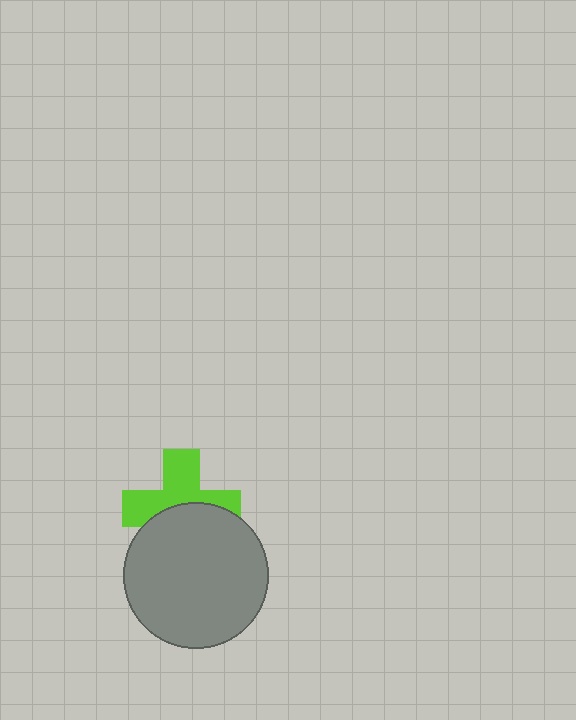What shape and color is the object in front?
The object in front is a gray circle.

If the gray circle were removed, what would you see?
You would see the complete lime cross.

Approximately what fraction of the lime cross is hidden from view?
Roughly 45% of the lime cross is hidden behind the gray circle.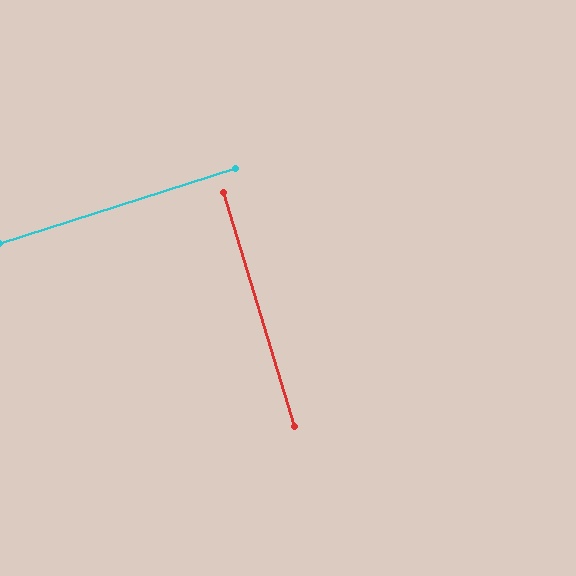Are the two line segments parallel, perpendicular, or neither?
Perpendicular — they meet at approximately 89°.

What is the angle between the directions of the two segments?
Approximately 89 degrees.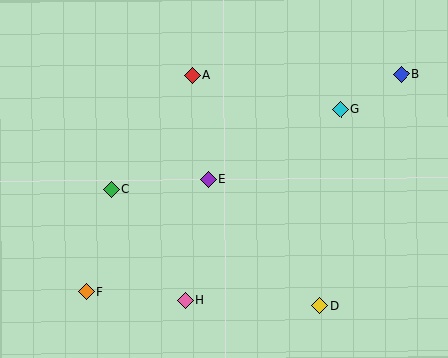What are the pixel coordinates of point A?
Point A is at (192, 76).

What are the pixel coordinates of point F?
Point F is at (86, 292).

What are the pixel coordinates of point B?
Point B is at (401, 74).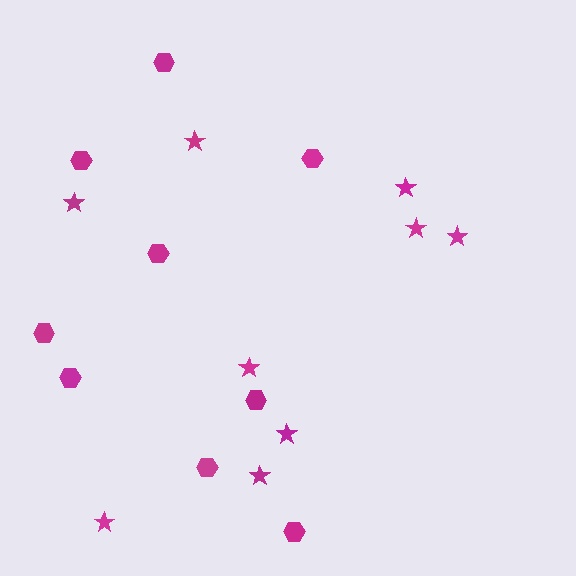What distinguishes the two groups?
There are 2 groups: one group of hexagons (9) and one group of stars (9).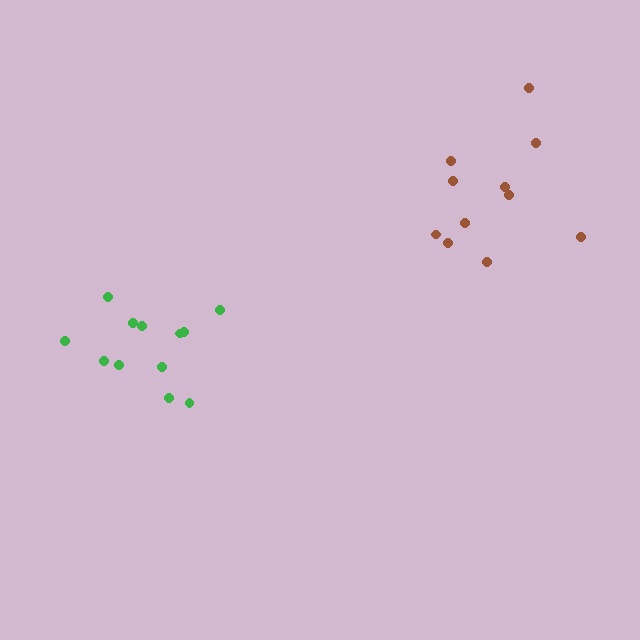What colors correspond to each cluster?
The clusters are colored: green, brown.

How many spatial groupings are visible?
There are 2 spatial groupings.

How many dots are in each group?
Group 1: 12 dots, Group 2: 11 dots (23 total).